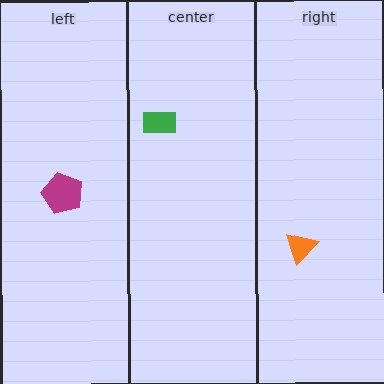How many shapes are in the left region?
1.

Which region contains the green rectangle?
The center region.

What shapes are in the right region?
The orange triangle.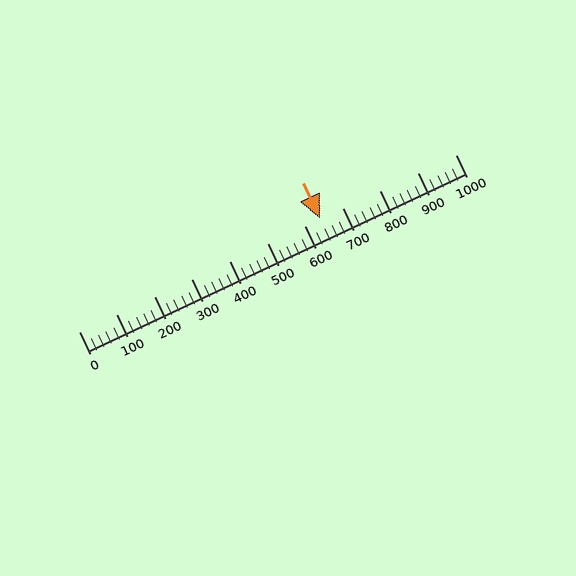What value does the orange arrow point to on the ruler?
The orange arrow points to approximately 640.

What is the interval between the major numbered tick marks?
The major tick marks are spaced 100 units apart.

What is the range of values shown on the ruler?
The ruler shows values from 0 to 1000.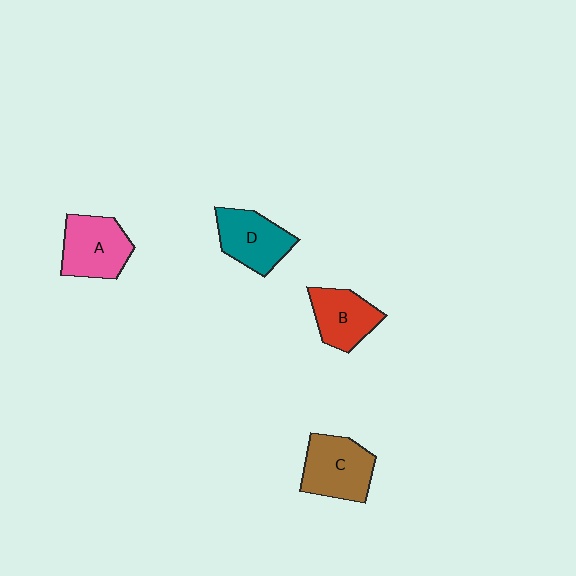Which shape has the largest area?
Shape C (brown).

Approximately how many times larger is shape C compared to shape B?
Approximately 1.2 times.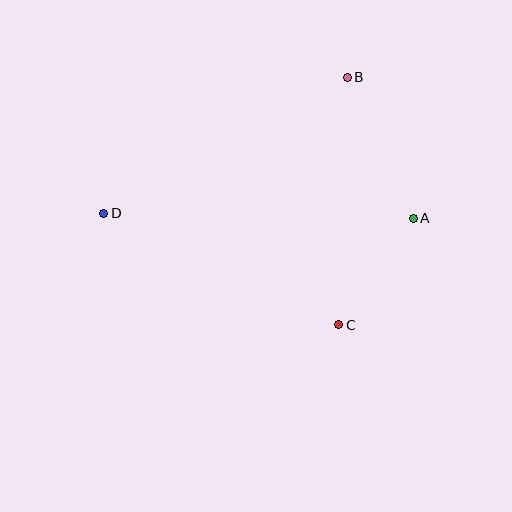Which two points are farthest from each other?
Points A and D are farthest from each other.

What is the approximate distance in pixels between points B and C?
The distance between B and C is approximately 248 pixels.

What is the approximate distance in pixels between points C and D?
The distance between C and D is approximately 260 pixels.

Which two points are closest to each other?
Points A and C are closest to each other.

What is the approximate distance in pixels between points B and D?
The distance between B and D is approximately 279 pixels.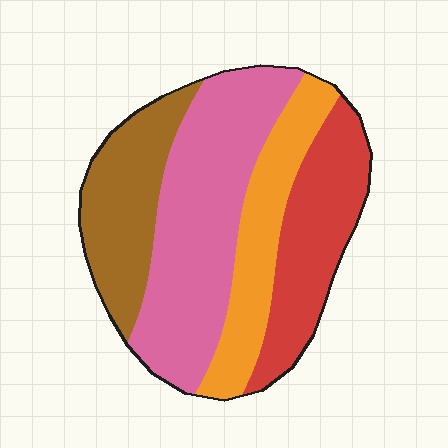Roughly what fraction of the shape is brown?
Brown covers about 20% of the shape.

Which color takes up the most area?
Pink, at roughly 40%.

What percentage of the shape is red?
Red takes up about one quarter (1/4) of the shape.